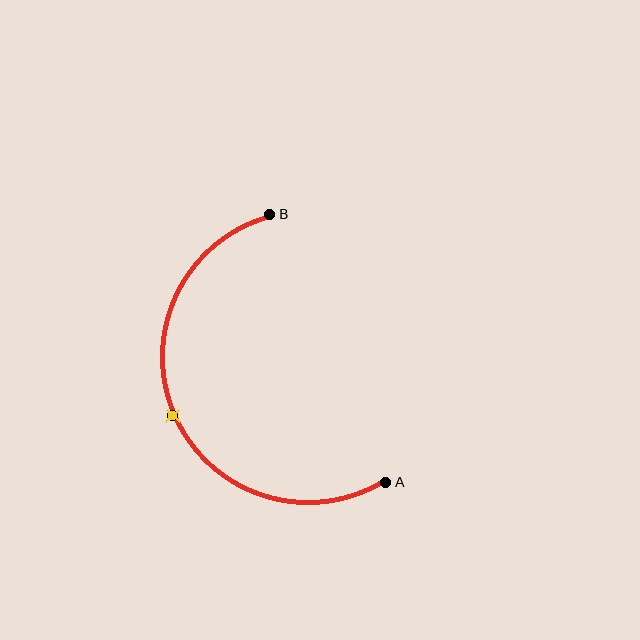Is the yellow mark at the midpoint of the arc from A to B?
Yes. The yellow mark lies on the arc at equal arc-length from both A and B — it is the arc midpoint.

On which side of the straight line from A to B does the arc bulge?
The arc bulges to the left of the straight line connecting A and B.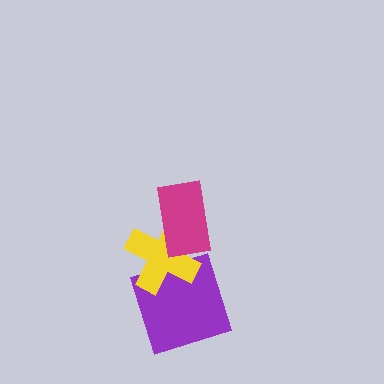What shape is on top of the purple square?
The yellow cross is on top of the purple square.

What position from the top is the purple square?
The purple square is 3rd from the top.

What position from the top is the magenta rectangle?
The magenta rectangle is 1st from the top.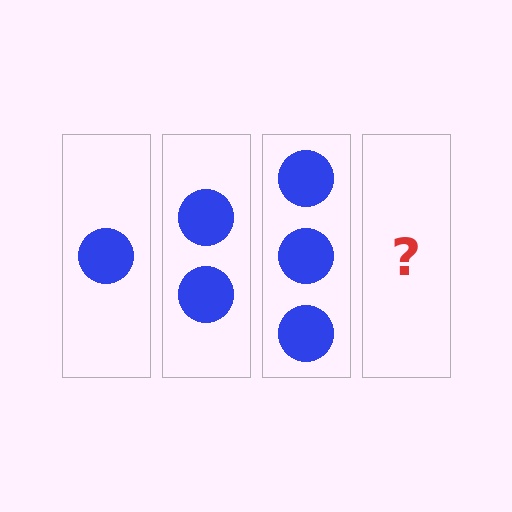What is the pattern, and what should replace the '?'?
The pattern is that each step adds one more circle. The '?' should be 4 circles.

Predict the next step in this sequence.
The next step is 4 circles.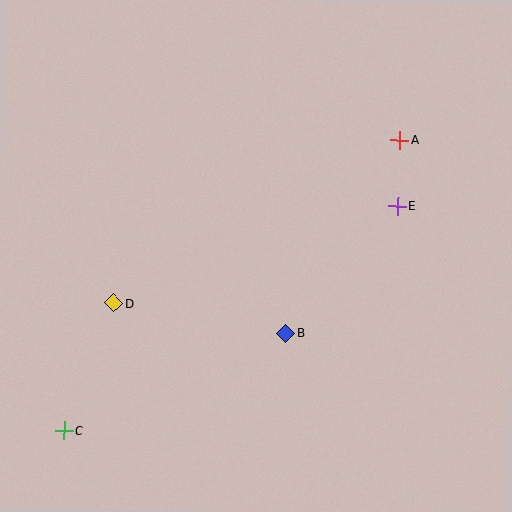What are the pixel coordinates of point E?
Point E is at (397, 206).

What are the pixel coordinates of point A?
Point A is at (400, 140).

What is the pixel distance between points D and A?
The distance between D and A is 330 pixels.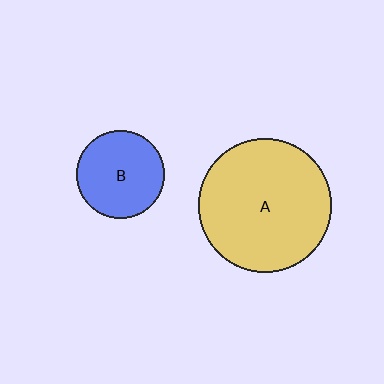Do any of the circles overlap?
No, none of the circles overlap.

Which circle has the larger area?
Circle A (yellow).